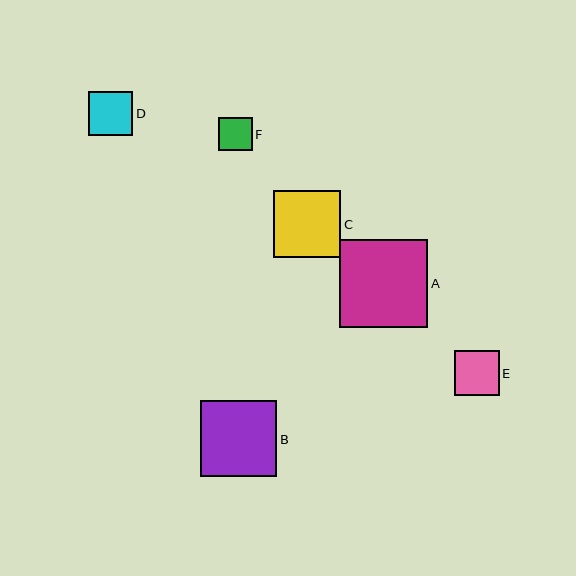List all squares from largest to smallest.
From largest to smallest: A, B, C, E, D, F.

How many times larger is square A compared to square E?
Square A is approximately 1.9 times the size of square E.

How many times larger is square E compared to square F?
Square E is approximately 1.3 times the size of square F.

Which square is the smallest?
Square F is the smallest with a size of approximately 34 pixels.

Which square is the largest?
Square A is the largest with a size of approximately 88 pixels.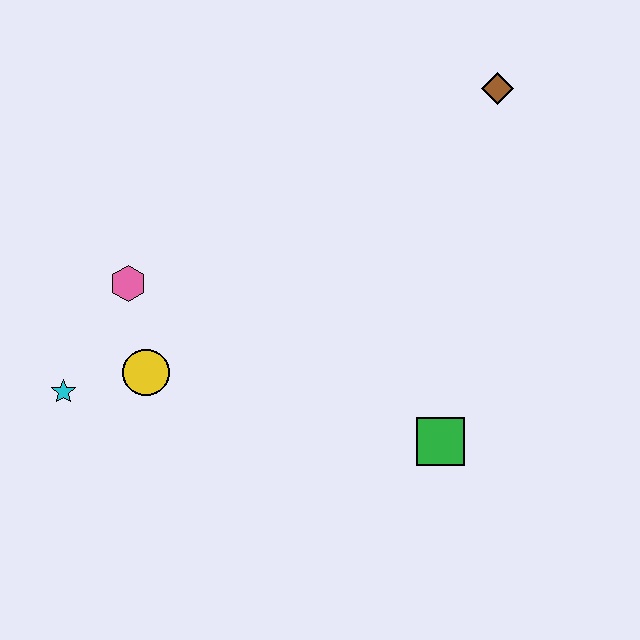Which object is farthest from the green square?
The cyan star is farthest from the green square.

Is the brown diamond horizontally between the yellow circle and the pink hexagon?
No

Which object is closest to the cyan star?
The yellow circle is closest to the cyan star.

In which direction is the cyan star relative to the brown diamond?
The cyan star is to the left of the brown diamond.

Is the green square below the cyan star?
Yes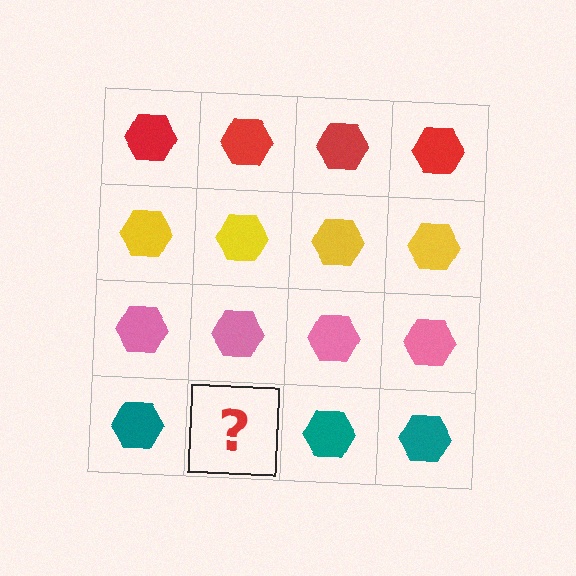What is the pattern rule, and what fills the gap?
The rule is that each row has a consistent color. The gap should be filled with a teal hexagon.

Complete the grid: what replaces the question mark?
The question mark should be replaced with a teal hexagon.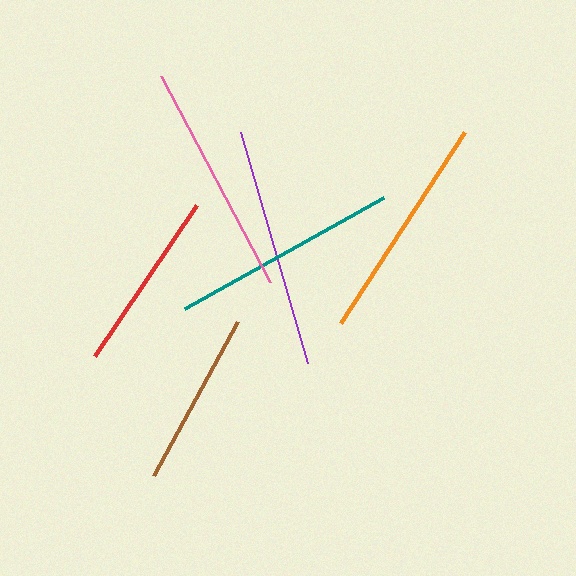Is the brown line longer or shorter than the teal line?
The teal line is longer than the brown line.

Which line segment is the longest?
The purple line is the longest at approximately 241 pixels.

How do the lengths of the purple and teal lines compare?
The purple and teal lines are approximately the same length.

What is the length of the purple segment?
The purple segment is approximately 241 pixels long.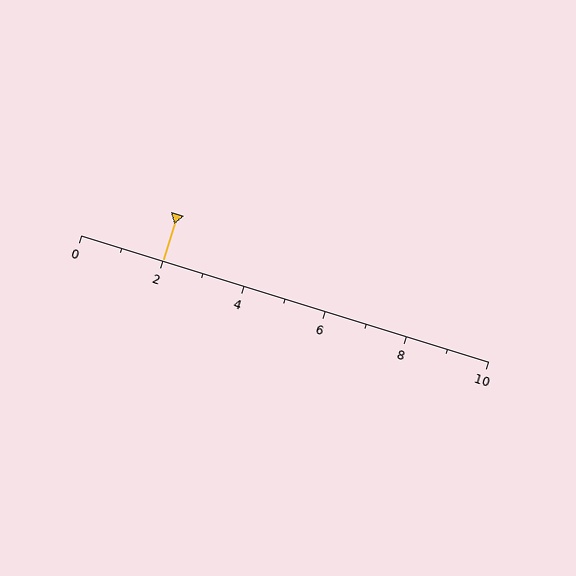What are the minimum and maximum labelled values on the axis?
The axis runs from 0 to 10.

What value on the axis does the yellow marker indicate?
The marker indicates approximately 2.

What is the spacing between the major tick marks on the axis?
The major ticks are spaced 2 apart.